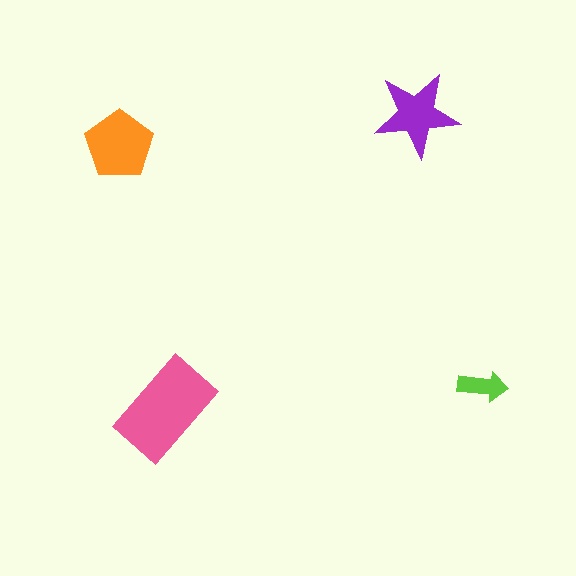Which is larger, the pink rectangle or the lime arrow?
The pink rectangle.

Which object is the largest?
The pink rectangle.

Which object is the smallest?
The lime arrow.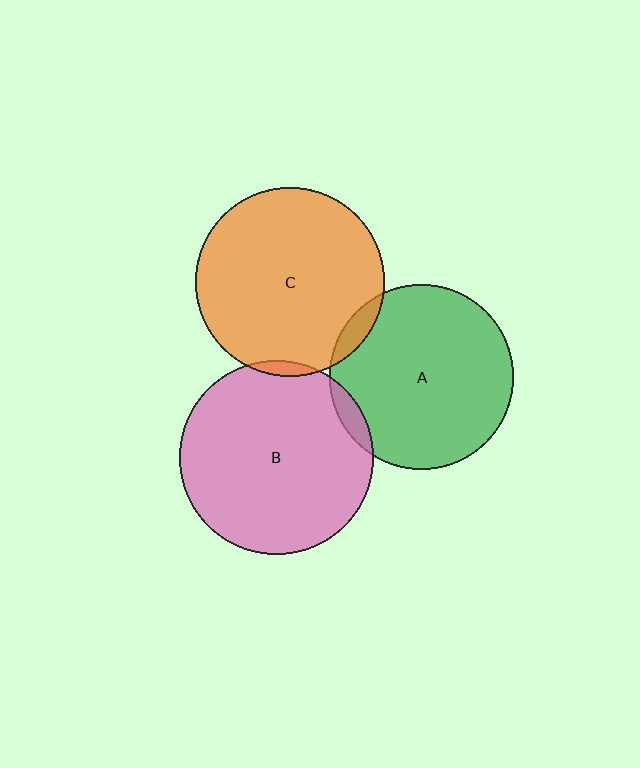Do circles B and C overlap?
Yes.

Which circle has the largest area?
Circle B (pink).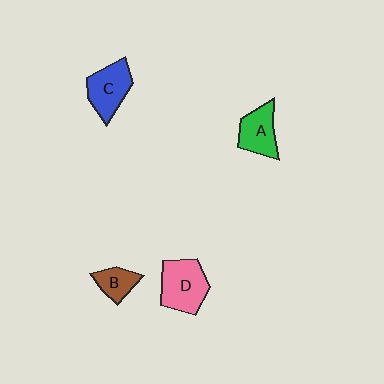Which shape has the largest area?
Shape D (pink).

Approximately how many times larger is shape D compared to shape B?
Approximately 1.9 times.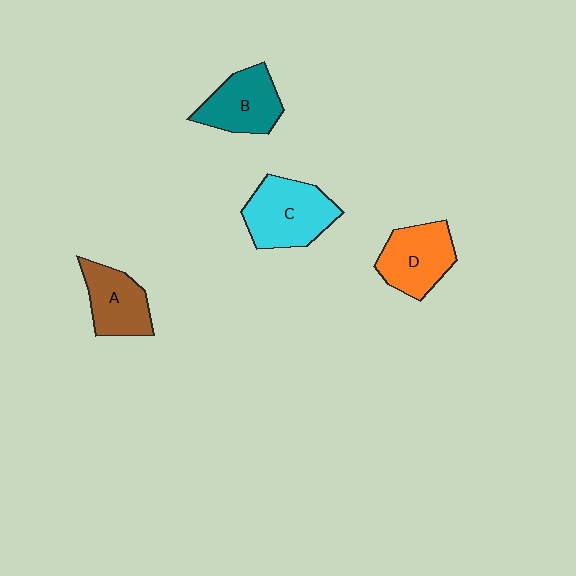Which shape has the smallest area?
Shape A (brown).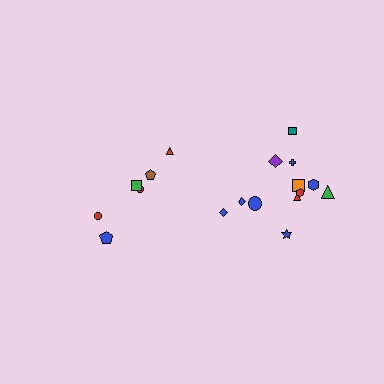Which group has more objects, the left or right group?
The right group.